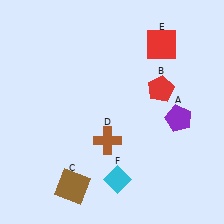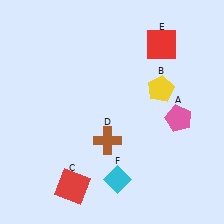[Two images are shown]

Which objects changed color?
A changed from purple to pink. B changed from red to yellow. C changed from brown to red.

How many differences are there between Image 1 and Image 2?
There are 3 differences between the two images.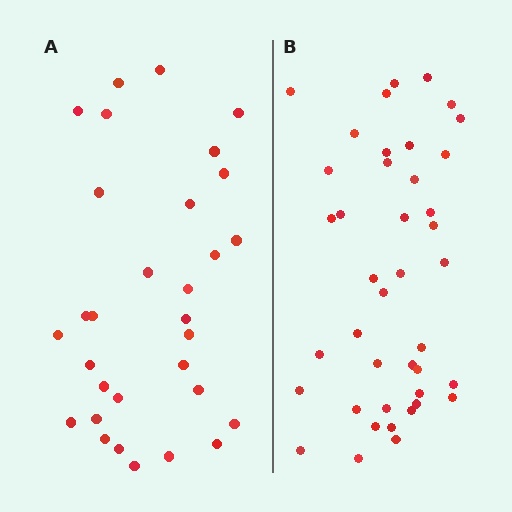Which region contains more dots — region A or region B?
Region B (the right region) has more dots.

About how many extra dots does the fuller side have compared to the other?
Region B has roughly 10 or so more dots than region A.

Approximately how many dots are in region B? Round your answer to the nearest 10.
About 40 dots. (The exact count is 41, which rounds to 40.)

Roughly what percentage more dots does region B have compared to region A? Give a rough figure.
About 30% more.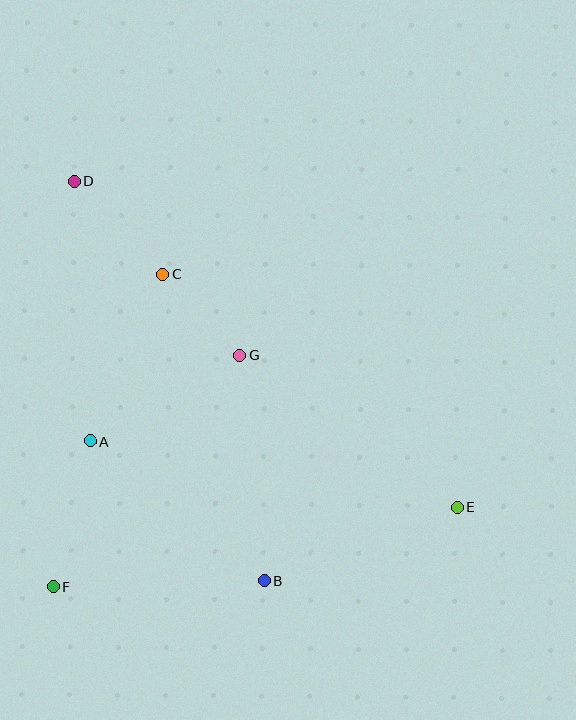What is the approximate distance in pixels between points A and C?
The distance between A and C is approximately 182 pixels.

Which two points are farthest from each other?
Points D and E are farthest from each other.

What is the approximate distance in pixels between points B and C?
The distance between B and C is approximately 323 pixels.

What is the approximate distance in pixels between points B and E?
The distance between B and E is approximately 206 pixels.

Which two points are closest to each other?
Points C and G are closest to each other.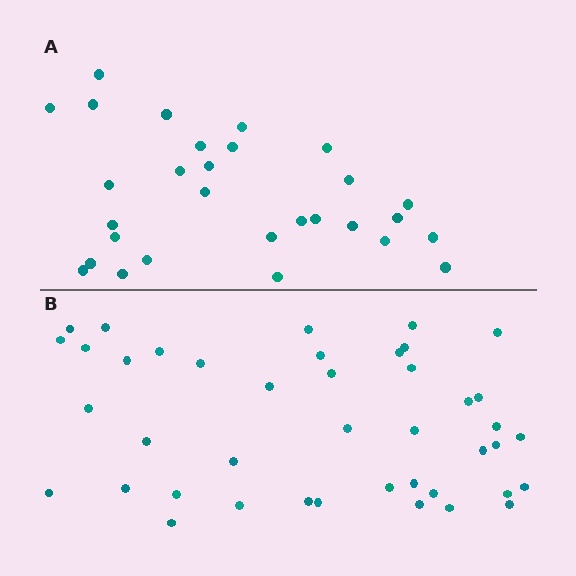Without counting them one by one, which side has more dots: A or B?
Region B (the bottom region) has more dots.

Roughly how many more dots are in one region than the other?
Region B has approximately 15 more dots than region A.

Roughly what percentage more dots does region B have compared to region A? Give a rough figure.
About 45% more.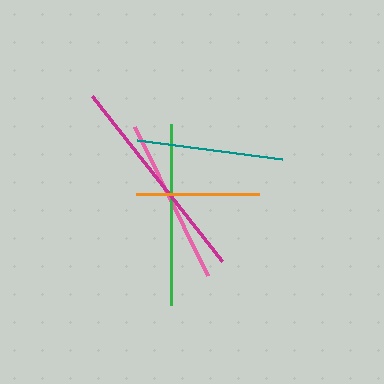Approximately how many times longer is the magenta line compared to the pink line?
The magenta line is approximately 1.3 times the length of the pink line.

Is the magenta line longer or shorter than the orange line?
The magenta line is longer than the orange line.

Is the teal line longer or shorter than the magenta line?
The magenta line is longer than the teal line.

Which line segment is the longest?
The magenta line is the longest at approximately 210 pixels.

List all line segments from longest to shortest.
From longest to shortest: magenta, green, pink, teal, orange.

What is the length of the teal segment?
The teal segment is approximately 146 pixels long.